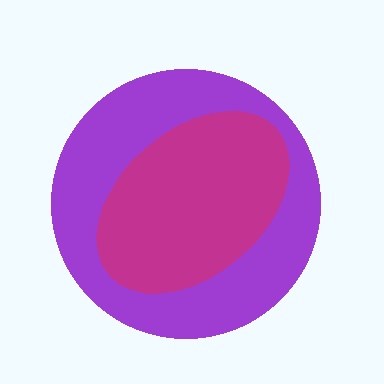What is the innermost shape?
The magenta ellipse.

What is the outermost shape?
The purple circle.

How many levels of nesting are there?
2.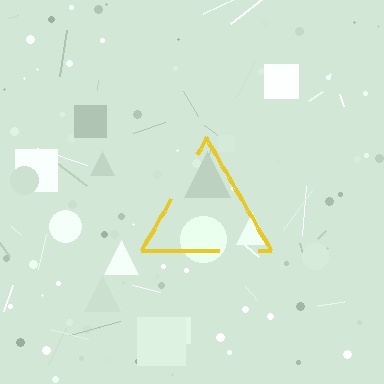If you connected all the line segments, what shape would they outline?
They would outline a triangle.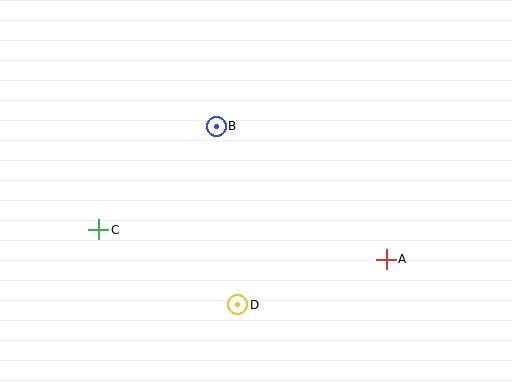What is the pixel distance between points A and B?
The distance between A and B is 216 pixels.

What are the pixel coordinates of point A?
Point A is at (386, 259).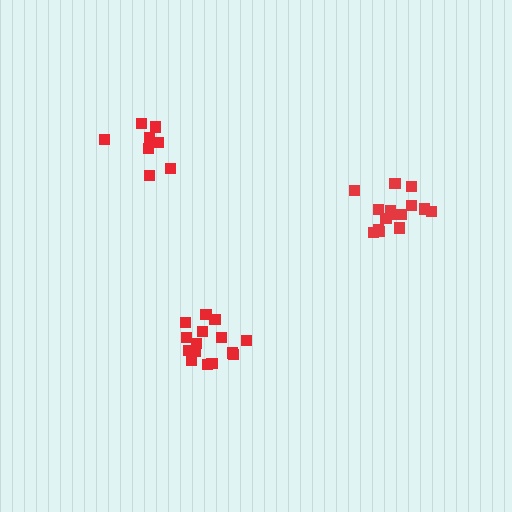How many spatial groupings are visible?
There are 3 spatial groupings.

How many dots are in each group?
Group 1: 15 dots, Group 2: 15 dots, Group 3: 9 dots (39 total).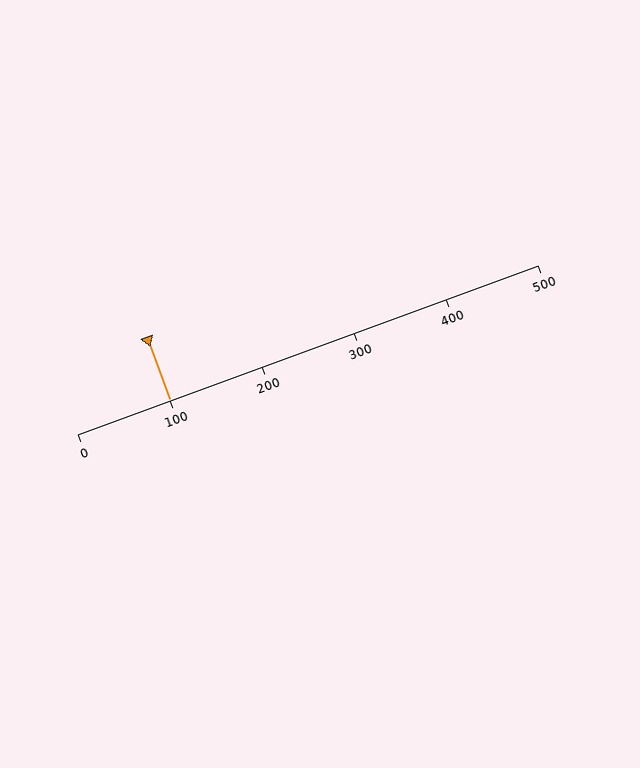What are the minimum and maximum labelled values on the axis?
The axis runs from 0 to 500.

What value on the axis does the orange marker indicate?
The marker indicates approximately 100.